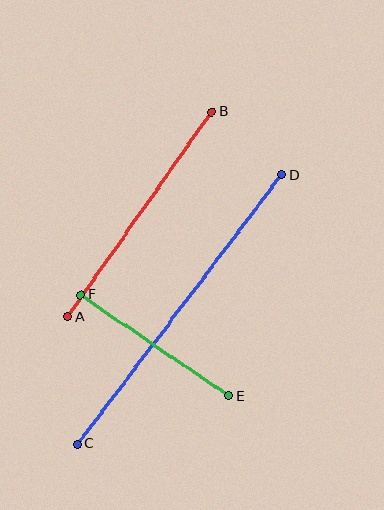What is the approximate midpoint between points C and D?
The midpoint is at approximately (180, 309) pixels.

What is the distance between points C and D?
The distance is approximately 338 pixels.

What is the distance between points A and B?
The distance is approximately 250 pixels.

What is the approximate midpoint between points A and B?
The midpoint is at approximately (140, 214) pixels.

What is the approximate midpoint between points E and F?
The midpoint is at approximately (155, 345) pixels.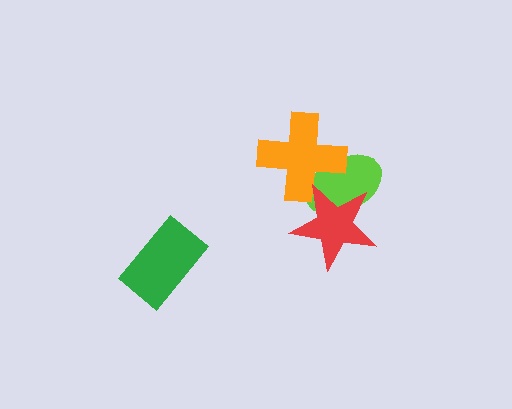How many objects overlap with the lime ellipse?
2 objects overlap with the lime ellipse.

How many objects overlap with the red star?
2 objects overlap with the red star.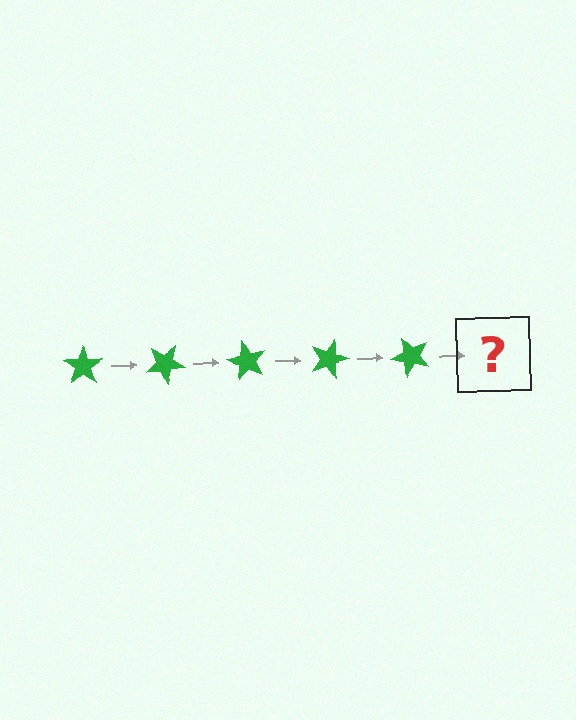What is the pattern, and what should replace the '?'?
The pattern is that the star rotates 30 degrees each step. The '?' should be a green star rotated 150 degrees.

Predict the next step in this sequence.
The next step is a green star rotated 150 degrees.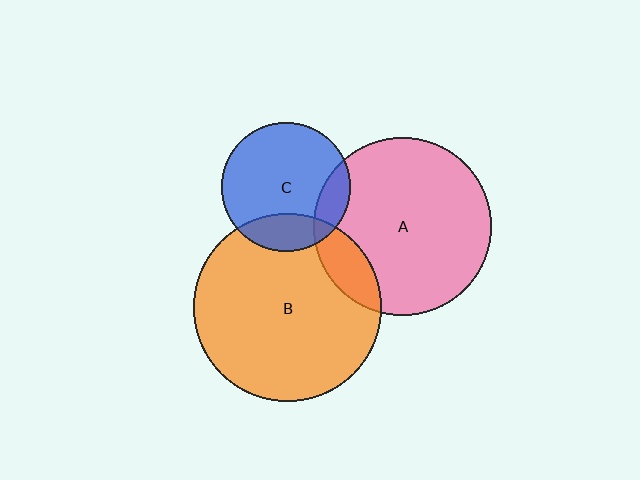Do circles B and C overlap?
Yes.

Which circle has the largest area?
Circle B (orange).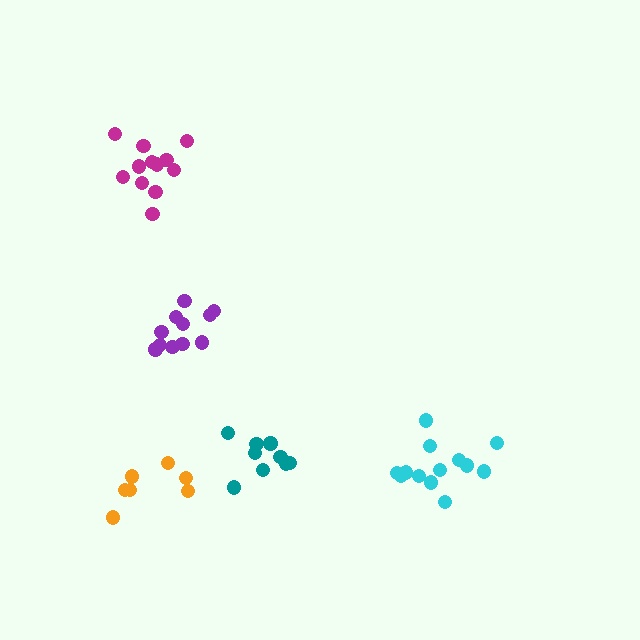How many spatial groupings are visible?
There are 5 spatial groupings.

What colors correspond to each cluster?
The clusters are colored: teal, cyan, magenta, purple, orange.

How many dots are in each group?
Group 1: 9 dots, Group 2: 13 dots, Group 3: 12 dots, Group 4: 11 dots, Group 5: 7 dots (52 total).